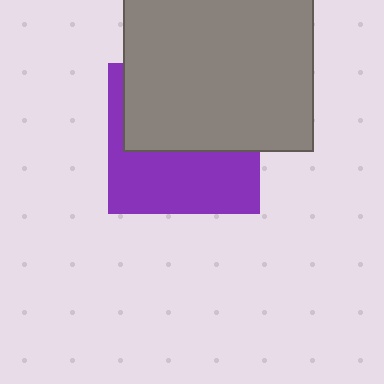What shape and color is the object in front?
The object in front is a gray square.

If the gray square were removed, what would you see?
You would see the complete purple square.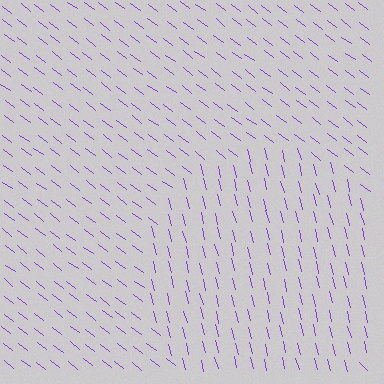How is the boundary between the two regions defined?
The boundary is defined purely by a change in line orientation (approximately 38 degrees difference). All lines are the same color and thickness.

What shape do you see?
I see a circle.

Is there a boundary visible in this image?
Yes, there is a texture boundary formed by a change in line orientation.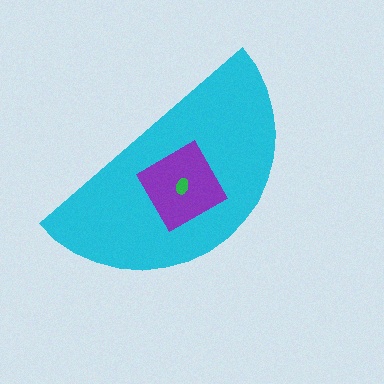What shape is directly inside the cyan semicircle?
The purple square.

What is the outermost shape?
The cyan semicircle.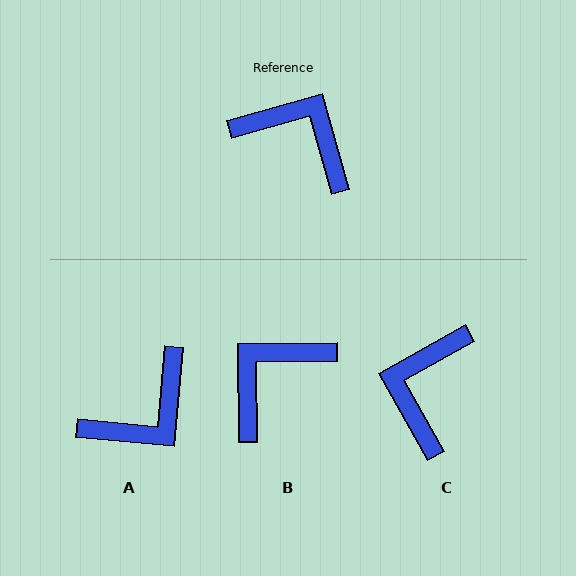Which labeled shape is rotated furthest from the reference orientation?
A, about 111 degrees away.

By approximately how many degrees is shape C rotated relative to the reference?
Approximately 104 degrees counter-clockwise.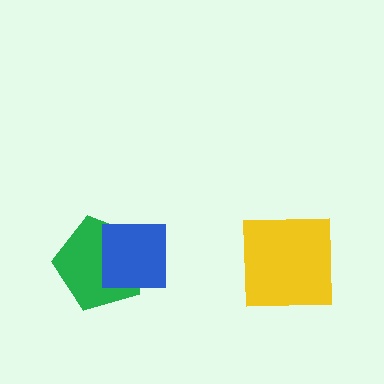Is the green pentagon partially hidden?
Yes, it is partially covered by another shape.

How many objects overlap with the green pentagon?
1 object overlaps with the green pentagon.